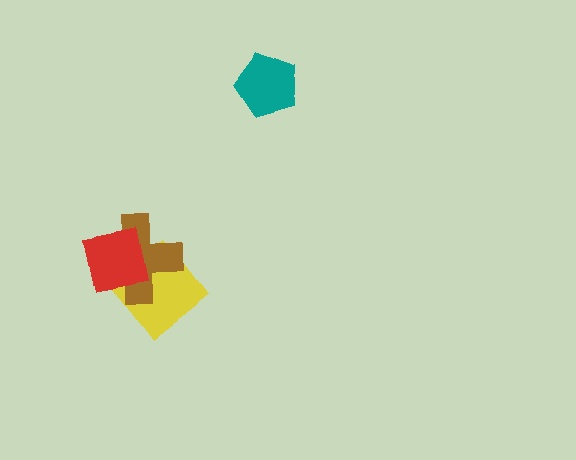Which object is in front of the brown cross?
The red square is in front of the brown cross.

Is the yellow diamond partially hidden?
Yes, it is partially covered by another shape.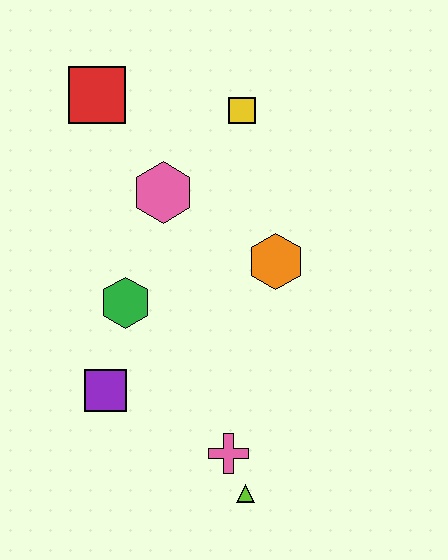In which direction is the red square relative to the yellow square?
The red square is to the left of the yellow square.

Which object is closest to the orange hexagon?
The pink hexagon is closest to the orange hexagon.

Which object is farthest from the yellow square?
The lime triangle is farthest from the yellow square.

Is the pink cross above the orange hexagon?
No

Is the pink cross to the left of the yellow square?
Yes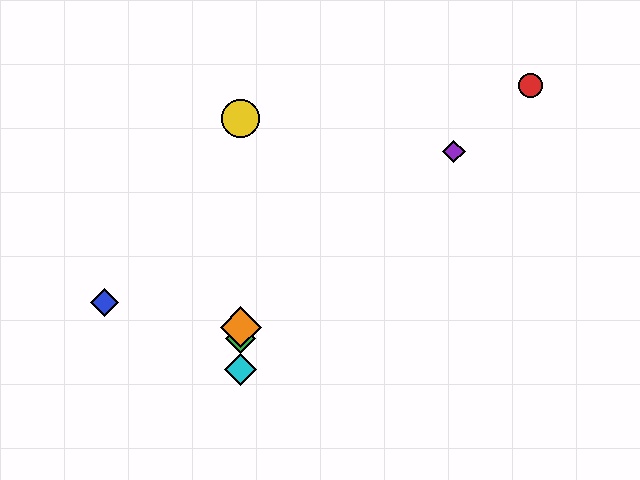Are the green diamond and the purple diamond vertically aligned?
No, the green diamond is at x≈241 and the purple diamond is at x≈454.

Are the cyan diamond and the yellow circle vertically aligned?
Yes, both are at x≈241.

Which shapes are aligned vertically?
The green diamond, the yellow circle, the orange diamond, the cyan diamond are aligned vertically.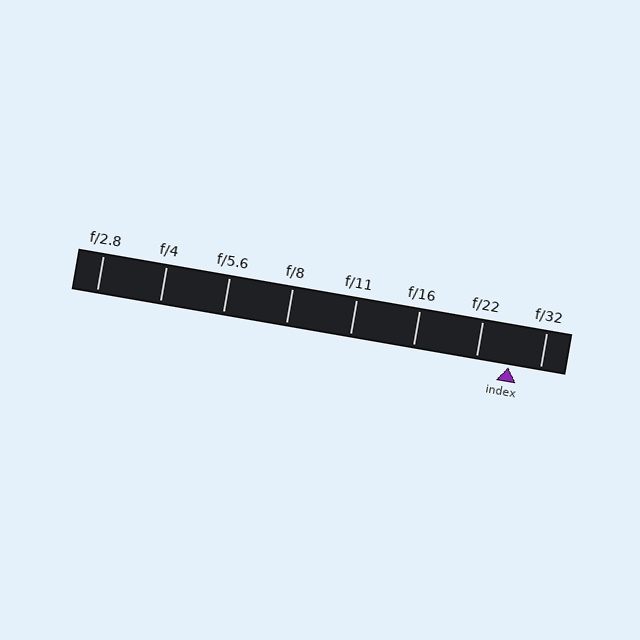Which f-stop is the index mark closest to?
The index mark is closest to f/32.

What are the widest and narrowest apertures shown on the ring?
The widest aperture shown is f/2.8 and the narrowest is f/32.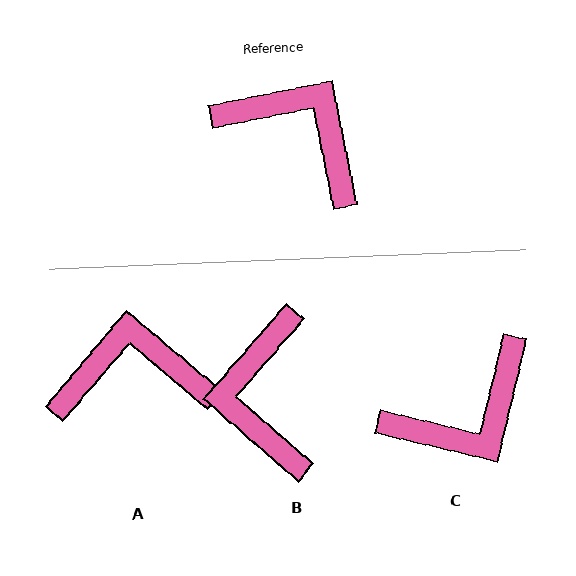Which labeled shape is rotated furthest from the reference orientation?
B, about 128 degrees away.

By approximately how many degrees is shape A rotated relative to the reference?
Approximately 39 degrees counter-clockwise.